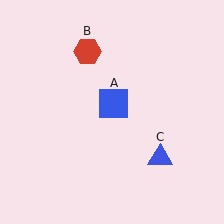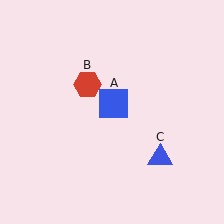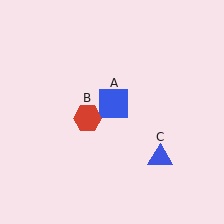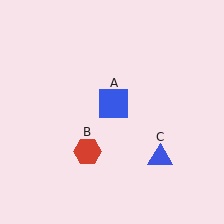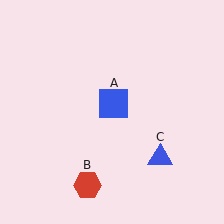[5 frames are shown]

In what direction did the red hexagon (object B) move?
The red hexagon (object B) moved down.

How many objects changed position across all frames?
1 object changed position: red hexagon (object B).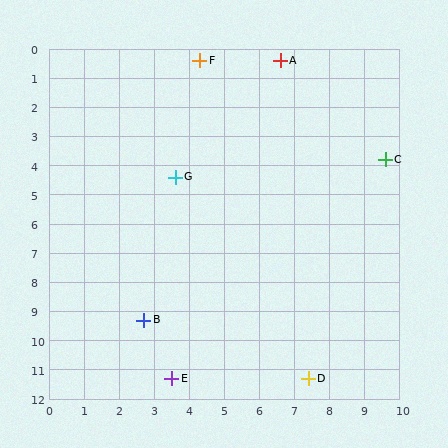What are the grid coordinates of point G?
Point G is at approximately (3.6, 4.4).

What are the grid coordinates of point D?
Point D is at approximately (7.4, 11.3).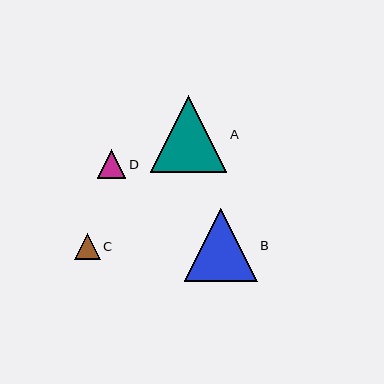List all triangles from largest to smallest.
From largest to smallest: A, B, D, C.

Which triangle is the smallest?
Triangle C is the smallest with a size of approximately 26 pixels.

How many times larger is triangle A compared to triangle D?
Triangle A is approximately 2.7 times the size of triangle D.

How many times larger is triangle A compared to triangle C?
Triangle A is approximately 2.9 times the size of triangle C.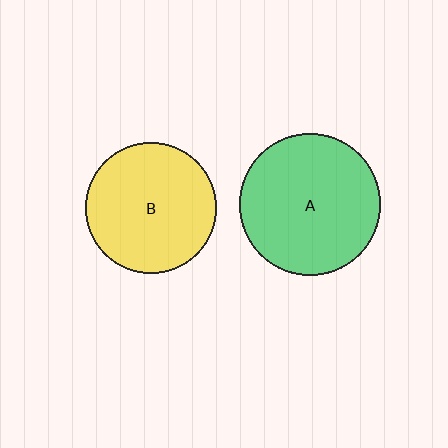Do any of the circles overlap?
No, none of the circles overlap.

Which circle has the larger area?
Circle A (green).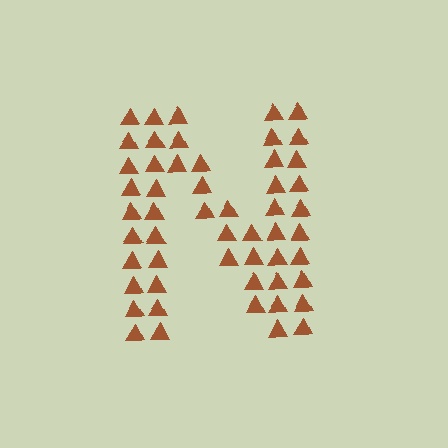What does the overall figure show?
The overall figure shows the letter N.